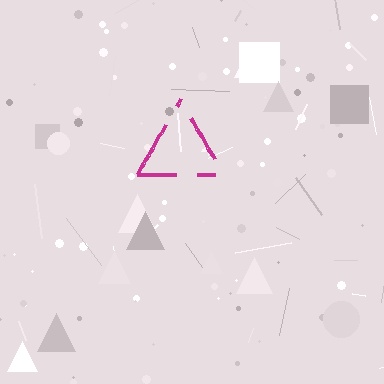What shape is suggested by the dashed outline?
The dashed outline suggests a triangle.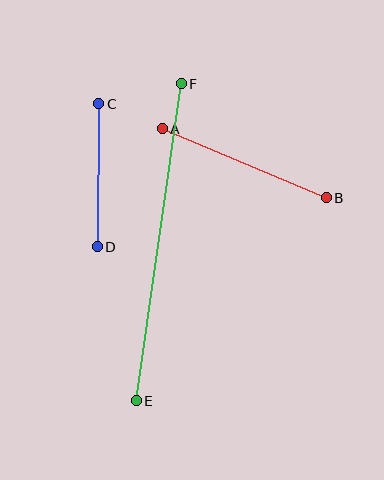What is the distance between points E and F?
The distance is approximately 320 pixels.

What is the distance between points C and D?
The distance is approximately 143 pixels.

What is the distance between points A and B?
The distance is approximately 178 pixels.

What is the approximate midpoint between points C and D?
The midpoint is at approximately (98, 175) pixels.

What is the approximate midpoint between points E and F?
The midpoint is at approximately (159, 242) pixels.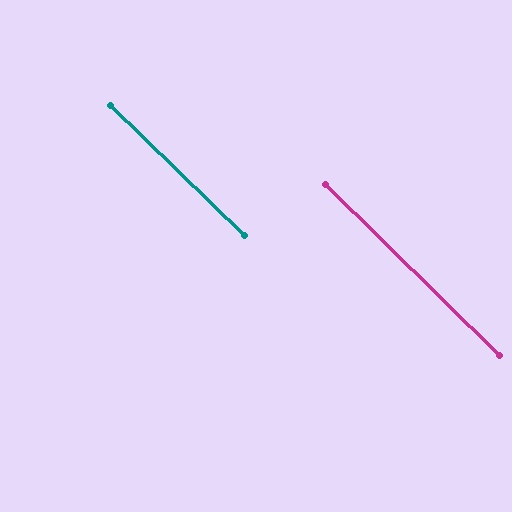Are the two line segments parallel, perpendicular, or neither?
Parallel — their directions differ by only 0.5°.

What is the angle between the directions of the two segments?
Approximately 0 degrees.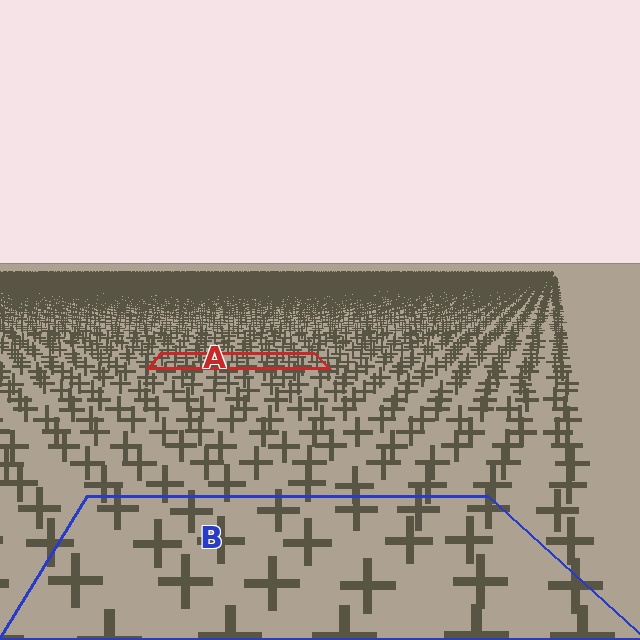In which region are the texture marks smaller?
The texture marks are smaller in region A, because it is farther away.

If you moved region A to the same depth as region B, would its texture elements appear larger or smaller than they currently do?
They would appear larger. At a closer depth, the same texture elements are projected at a bigger on-screen size.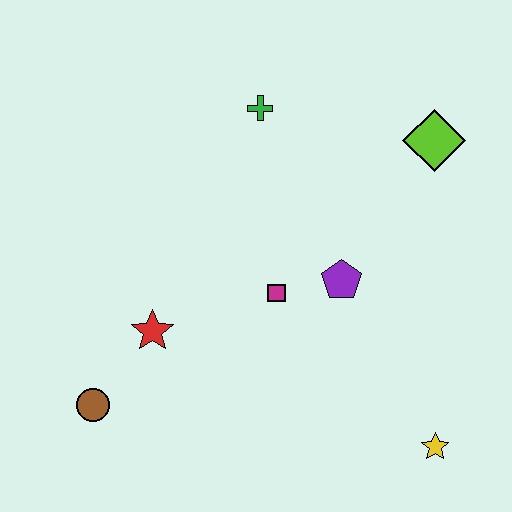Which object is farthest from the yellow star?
The green cross is farthest from the yellow star.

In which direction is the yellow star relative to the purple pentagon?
The yellow star is below the purple pentagon.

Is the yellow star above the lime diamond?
No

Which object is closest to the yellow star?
The purple pentagon is closest to the yellow star.